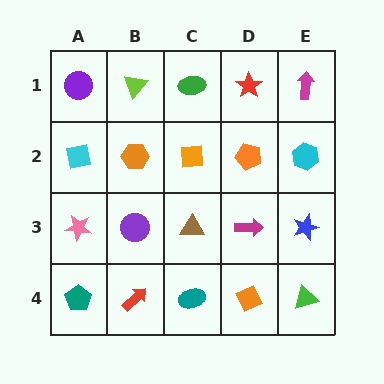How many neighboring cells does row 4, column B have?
3.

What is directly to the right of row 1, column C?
A red star.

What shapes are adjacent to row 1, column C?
An orange square (row 2, column C), a lime triangle (row 1, column B), a red star (row 1, column D).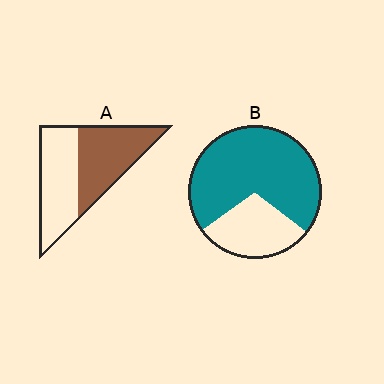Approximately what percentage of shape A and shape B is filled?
A is approximately 50% and B is approximately 70%.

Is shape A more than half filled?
Roughly half.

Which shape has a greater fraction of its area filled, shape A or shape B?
Shape B.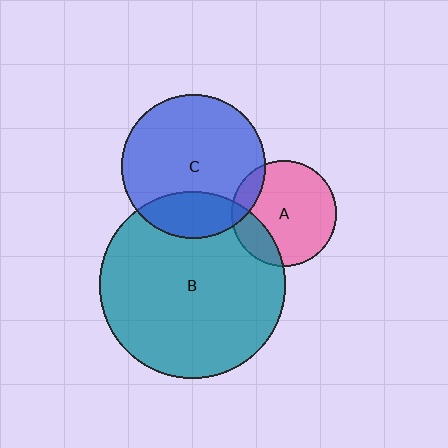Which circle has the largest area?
Circle B (teal).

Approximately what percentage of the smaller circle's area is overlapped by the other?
Approximately 20%.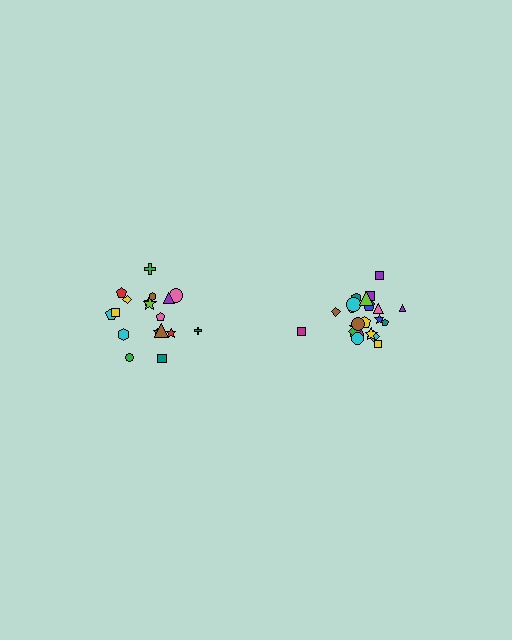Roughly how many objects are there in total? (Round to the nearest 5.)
Roughly 40 objects in total.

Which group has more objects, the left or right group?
The right group.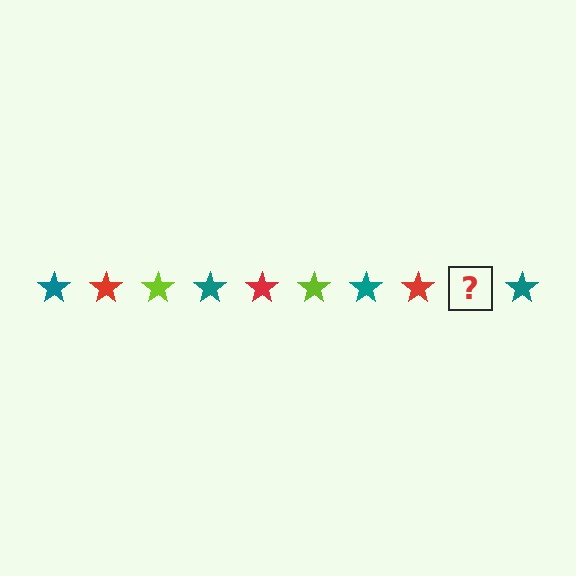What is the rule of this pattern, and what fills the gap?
The rule is that the pattern cycles through teal, red, lime stars. The gap should be filled with a lime star.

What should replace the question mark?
The question mark should be replaced with a lime star.